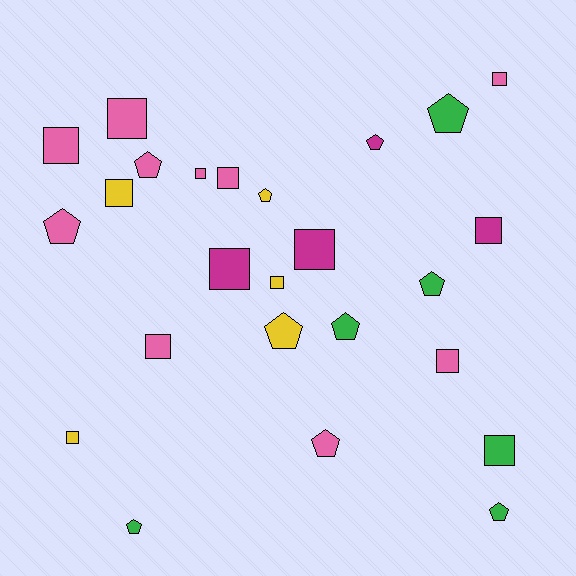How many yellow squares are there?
There are 3 yellow squares.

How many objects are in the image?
There are 25 objects.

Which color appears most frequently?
Pink, with 10 objects.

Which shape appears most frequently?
Square, with 14 objects.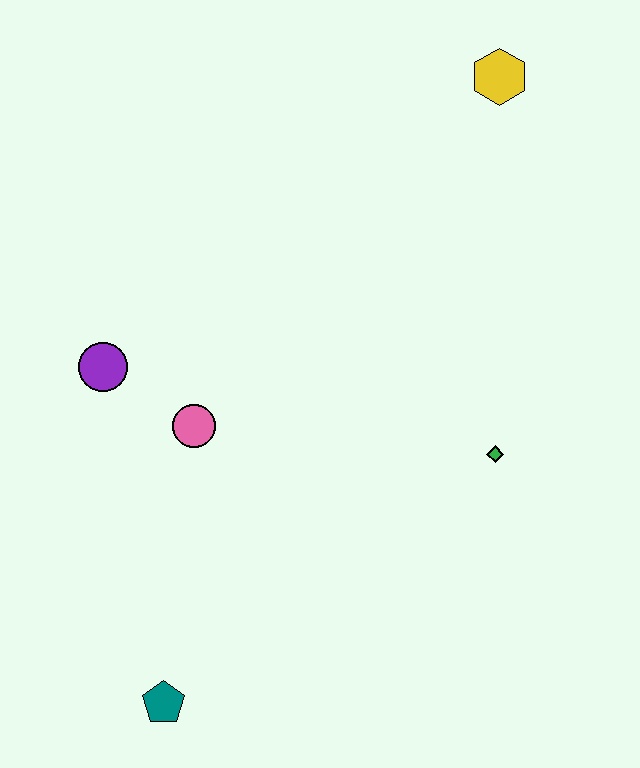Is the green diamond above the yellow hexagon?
No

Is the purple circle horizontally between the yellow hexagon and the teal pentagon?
No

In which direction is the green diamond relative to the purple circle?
The green diamond is to the right of the purple circle.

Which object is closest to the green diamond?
The pink circle is closest to the green diamond.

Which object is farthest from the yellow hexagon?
The teal pentagon is farthest from the yellow hexagon.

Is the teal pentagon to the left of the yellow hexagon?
Yes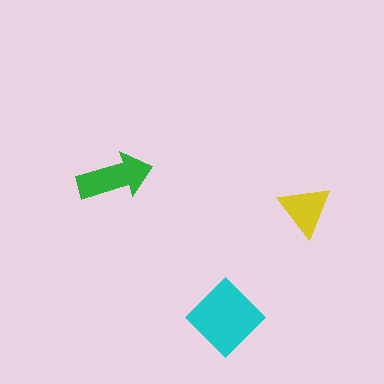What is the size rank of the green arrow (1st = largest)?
2nd.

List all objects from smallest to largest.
The yellow triangle, the green arrow, the cyan diamond.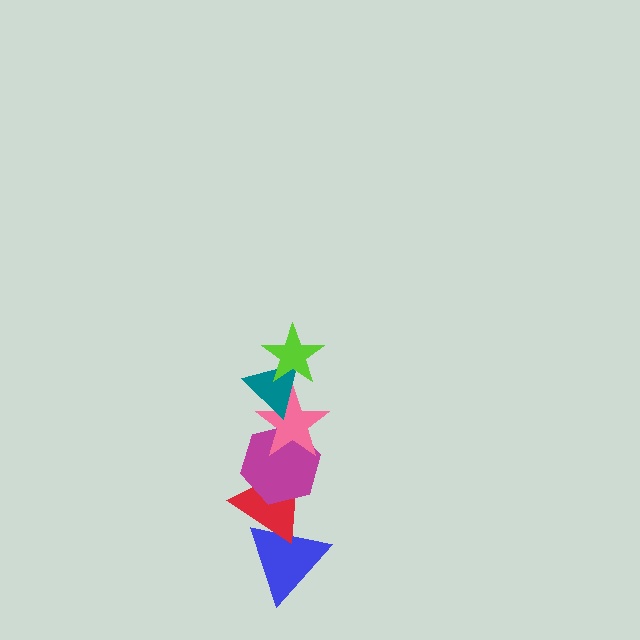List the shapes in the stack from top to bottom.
From top to bottom: the lime star, the teal triangle, the pink star, the magenta hexagon, the red triangle, the blue triangle.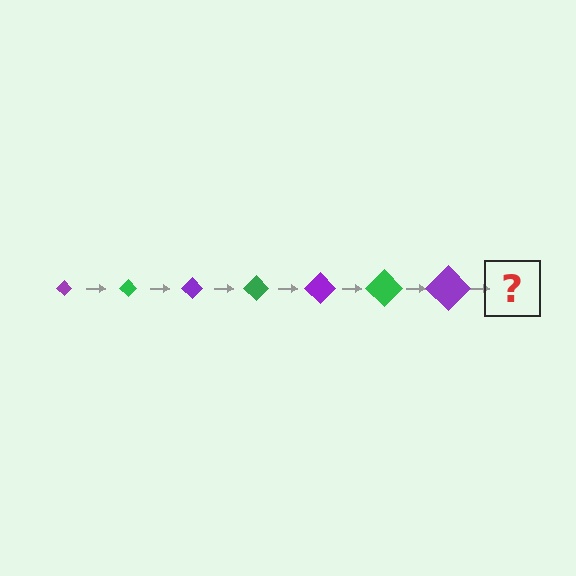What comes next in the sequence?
The next element should be a green diamond, larger than the previous one.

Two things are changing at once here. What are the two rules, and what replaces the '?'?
The two rules are that the diamond grows larger each step and the color cycles through purple and green. The '?' should be a green diamond, larger than the previous one.